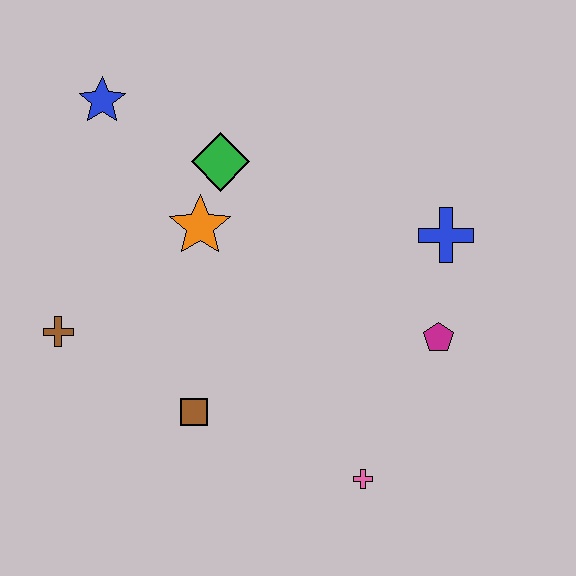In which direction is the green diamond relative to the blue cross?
The green diamond is to the left of the blue cross.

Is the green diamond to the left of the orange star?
No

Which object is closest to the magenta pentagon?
The blue cross is closest to the magenta pentagon.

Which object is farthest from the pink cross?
The blue star is farthest from the pink cross.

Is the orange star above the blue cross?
Yes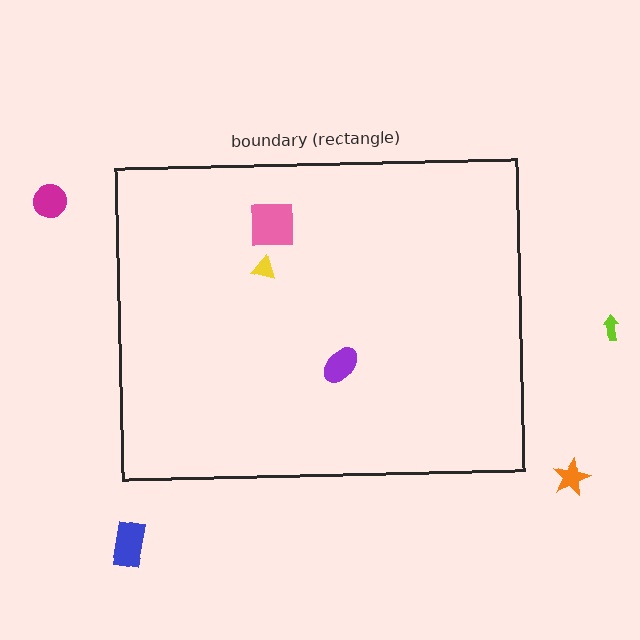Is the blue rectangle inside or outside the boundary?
Outside.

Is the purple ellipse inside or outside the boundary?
Inside.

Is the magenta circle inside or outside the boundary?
Outside.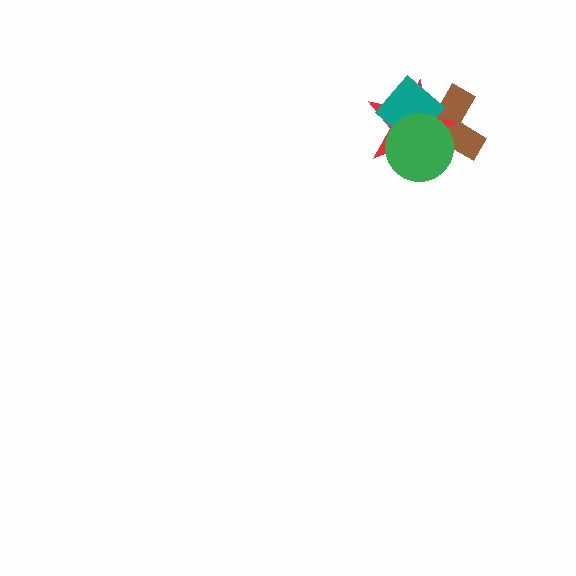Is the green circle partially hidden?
No, no other shape covers it.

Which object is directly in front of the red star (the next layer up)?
The teal diamond is directly in front of the red star.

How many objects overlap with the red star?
3 objects overlap with the red star.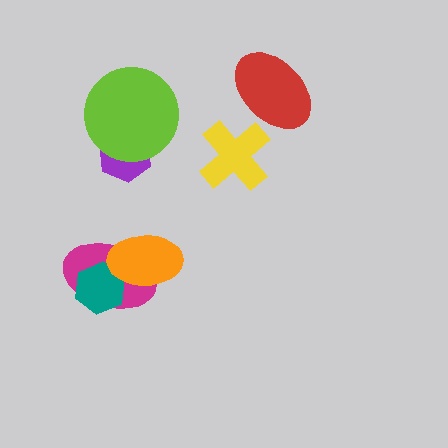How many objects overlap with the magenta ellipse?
2 objects overlap with the magenta ellipse.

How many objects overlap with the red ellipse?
0 objects overlap with the red ellipse.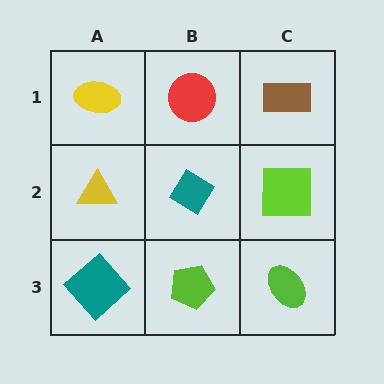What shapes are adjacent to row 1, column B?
A teal diamond (row 2, column B), a yellow ellipse (row 1, column A), a brown rectangle (row 1, column C).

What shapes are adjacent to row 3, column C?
A lime square (row 2, column C), a lime pentagon (row 3, column B).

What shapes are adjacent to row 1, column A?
A yellow triangle (row 2, column A), a red circle (row 1, column B).